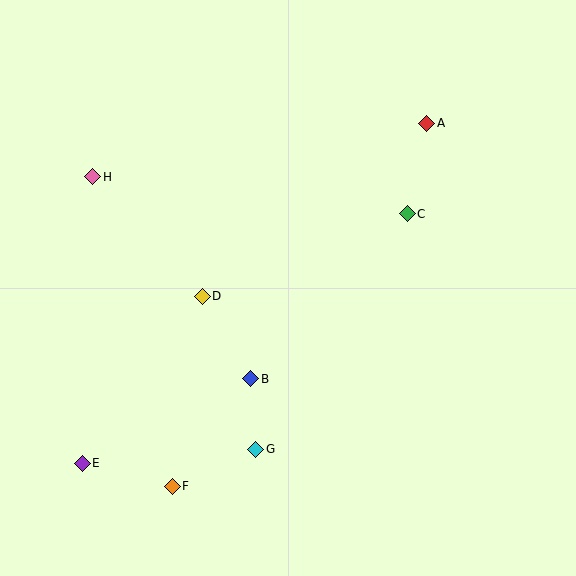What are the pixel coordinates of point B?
Point B is at (251, 379).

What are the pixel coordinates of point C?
Point C is at (407, 214).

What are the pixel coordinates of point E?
Point E is at (82, 463).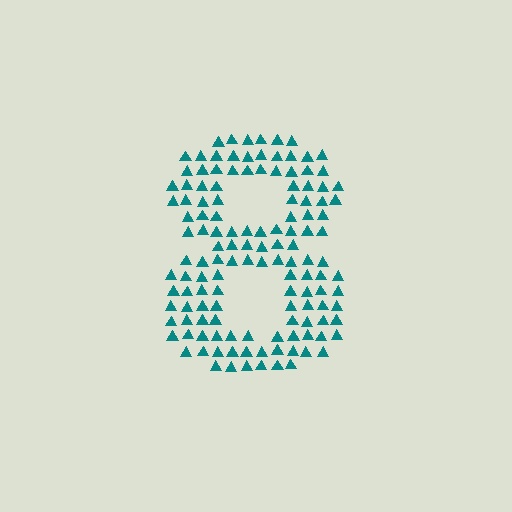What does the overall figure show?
The overall figure shows the digit 8.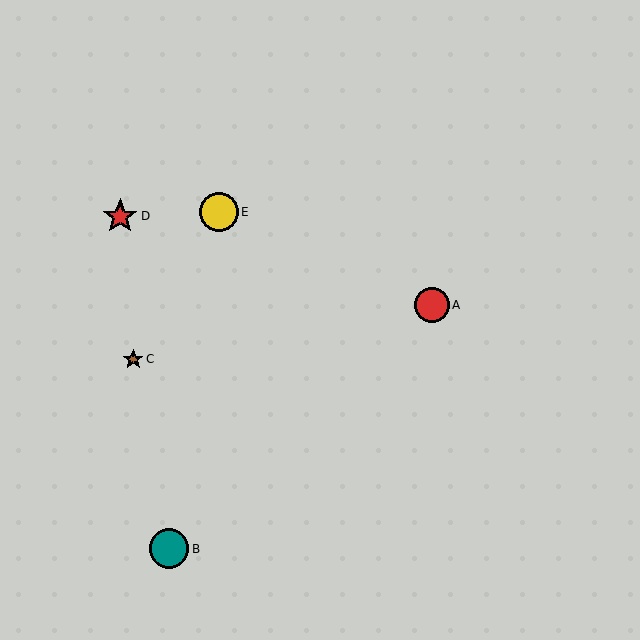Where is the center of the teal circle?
The center of the teal circle is at (169, 549).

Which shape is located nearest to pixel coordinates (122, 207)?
The red star (labeled D) at (120, 216) is nearest to that location.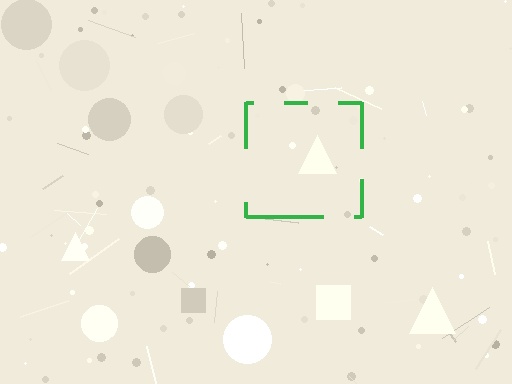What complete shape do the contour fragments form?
The contour fragments form a square.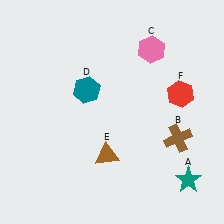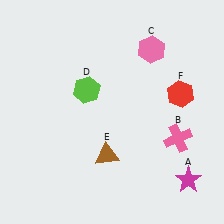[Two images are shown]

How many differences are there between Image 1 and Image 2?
There are 3 differences between the two images.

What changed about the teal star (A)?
In Image 1, A is teal. In Image 2, it changed to magenta.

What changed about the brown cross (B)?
In Image 1, B is brown. In Image 2, it changed to pink.